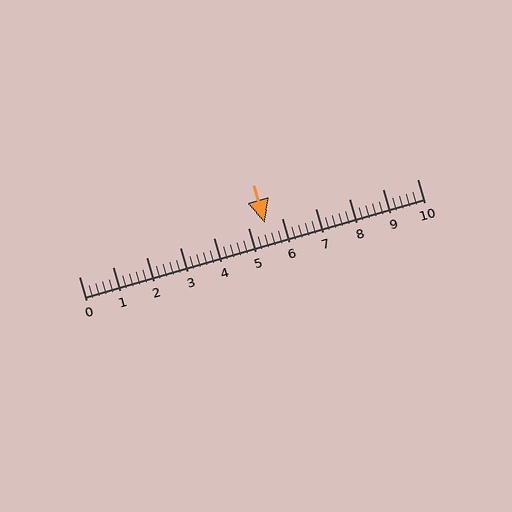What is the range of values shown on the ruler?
The ruler shows values from 0 to 10.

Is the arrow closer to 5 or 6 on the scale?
The arrow is closer to 6.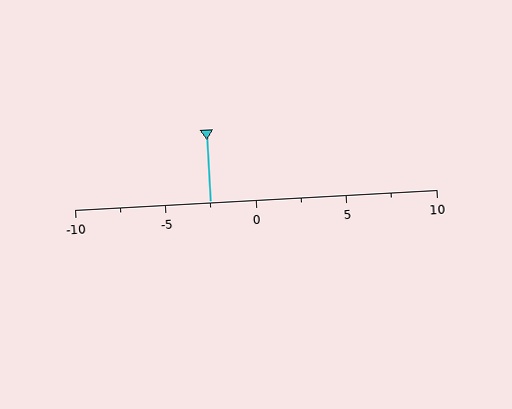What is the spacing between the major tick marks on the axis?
The major ticks are spaced 5 apart.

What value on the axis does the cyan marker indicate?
The marker indicates approximately -2.5.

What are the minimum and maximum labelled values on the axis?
The axis runs from -10 to 10.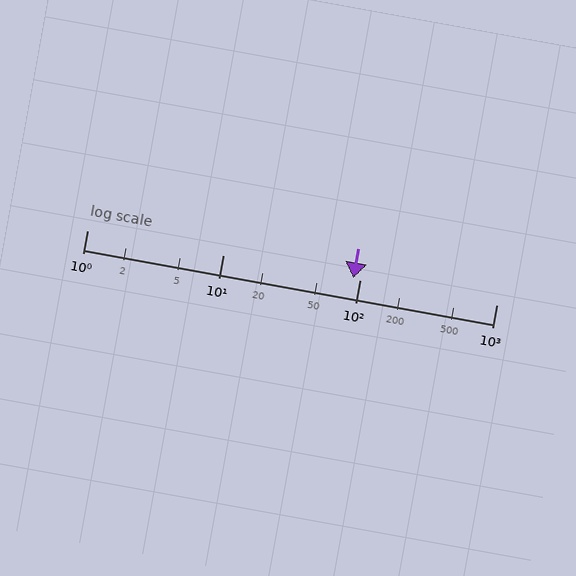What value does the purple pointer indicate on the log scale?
The pointer indicates approximately 90.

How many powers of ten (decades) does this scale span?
The scale spans 3 decades, from 1 to 1000.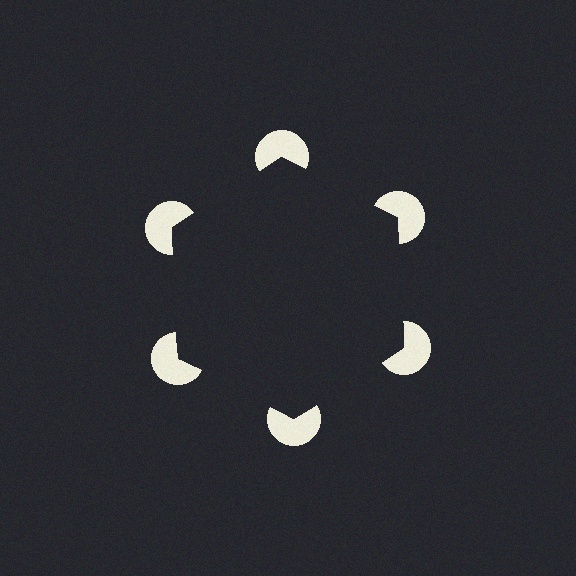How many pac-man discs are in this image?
There are 6 — one at each vertex of the illusory hexagon.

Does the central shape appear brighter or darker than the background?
It typically appears slightly darker than the background, even though no actual brightness change is drawn.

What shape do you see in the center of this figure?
An illusory hexagon — its edges are inferred from the aligned wedge cuts in the pac-man discs, not physically drawn.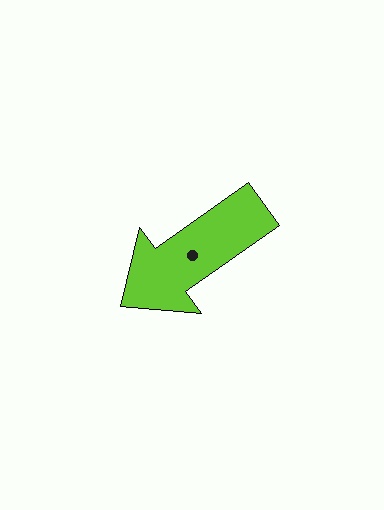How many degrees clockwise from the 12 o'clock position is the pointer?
Approximately 235 degrees.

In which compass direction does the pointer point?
Southwest.